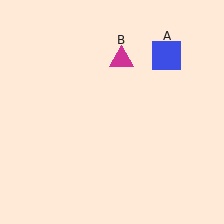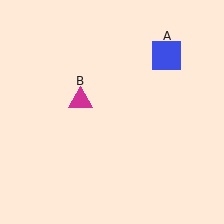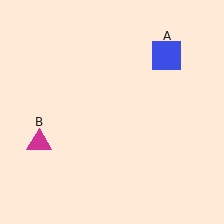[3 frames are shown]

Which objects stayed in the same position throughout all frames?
Blue square (object A) remained stationary.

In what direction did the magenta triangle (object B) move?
The magenta triangle (object B) moved down and to the left.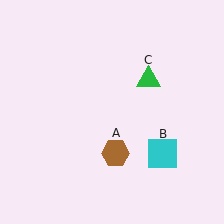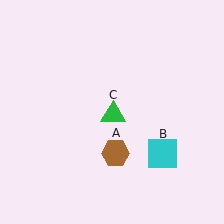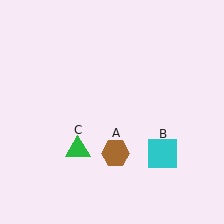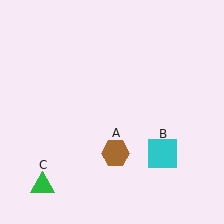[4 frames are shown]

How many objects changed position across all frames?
1 object changed position: green triangle (object C).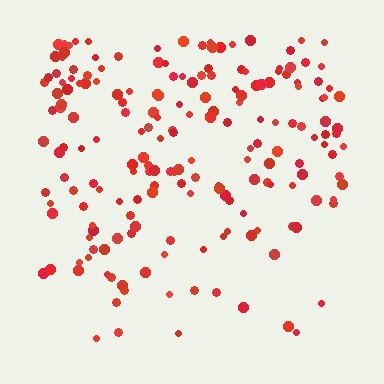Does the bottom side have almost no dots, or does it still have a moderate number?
Still a moderate number, just noticeably fewer than the top.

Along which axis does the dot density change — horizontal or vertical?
Vertical.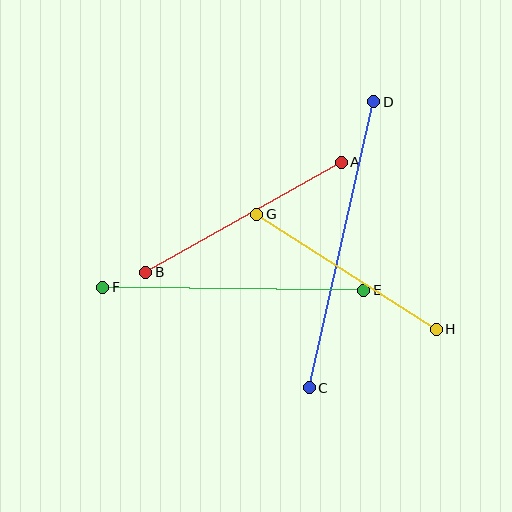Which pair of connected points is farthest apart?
Points C and D are farthest apart.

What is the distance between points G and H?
The distance is approximately 213 pixels.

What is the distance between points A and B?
The distance is approximately 224 pixels.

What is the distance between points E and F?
The distance is approximately 261 pixels.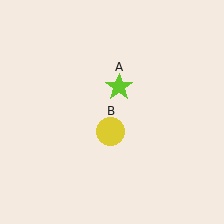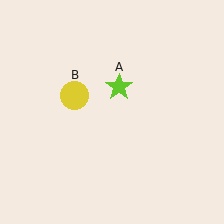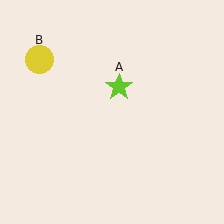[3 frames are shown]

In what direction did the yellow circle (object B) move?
The yellow circle (object B) moved up and to the left.